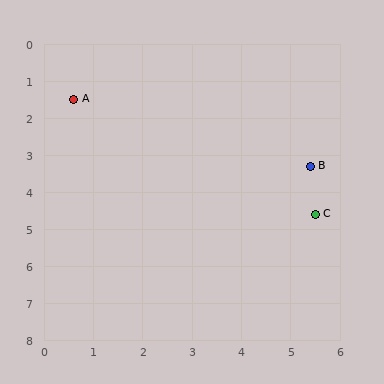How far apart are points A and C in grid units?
Points A and C are about 5.8 grid units apart.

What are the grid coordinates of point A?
Point A is at approximately (0.6, 1.5).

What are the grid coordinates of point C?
Point C is at approximately (5.5, 4.6).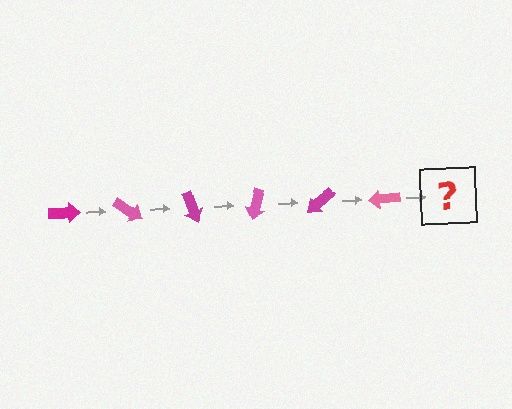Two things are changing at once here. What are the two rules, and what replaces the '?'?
The two rules are that it rotates 35 degrees each step and the color cycles through magenta and pink. The '?' should be a magenta arrow, rotated 210 degrees from the start.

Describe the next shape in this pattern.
It should be a magenta arrow, rotated 210 degrees from the start.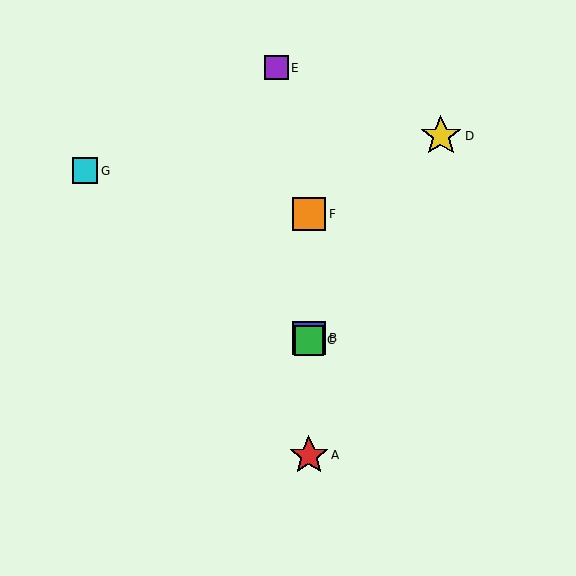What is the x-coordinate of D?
Object D is at x≈441.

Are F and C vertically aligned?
Yes, both are at x≈309.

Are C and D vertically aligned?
No, C is at x≈309 and D is at x≈441.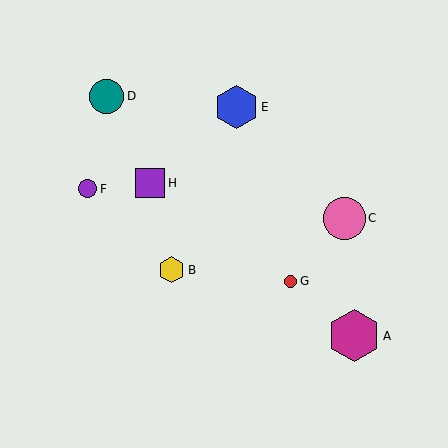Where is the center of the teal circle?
The center of the teal circle is at (107, 96).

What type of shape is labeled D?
Shape D is a teal circle.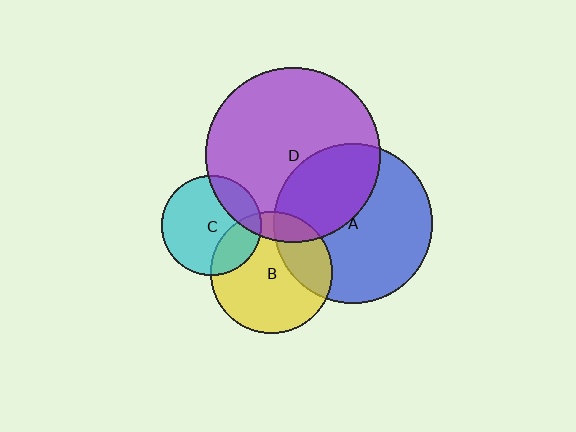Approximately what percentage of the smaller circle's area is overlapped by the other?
Approximately 25%.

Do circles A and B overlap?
Yes.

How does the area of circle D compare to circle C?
Approximately 3.1 times.